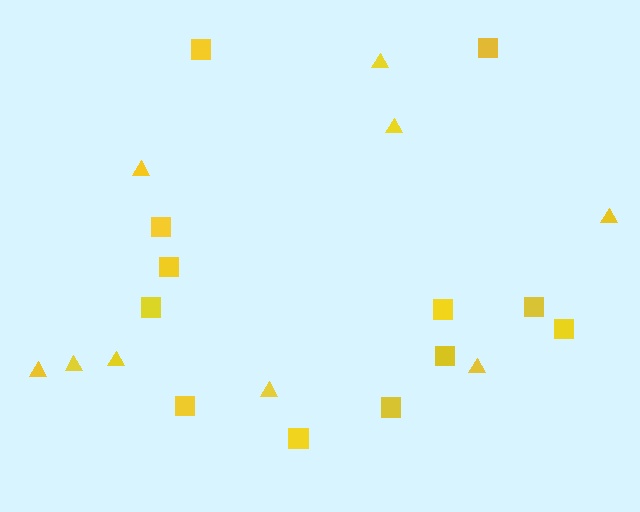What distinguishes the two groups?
There are 2 groups: one group of squares (12) and one group of triangles (9).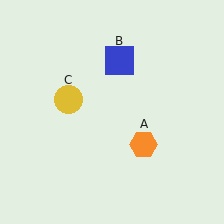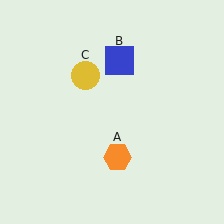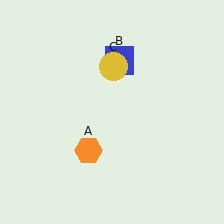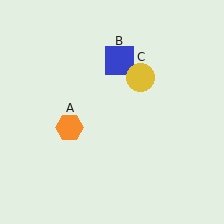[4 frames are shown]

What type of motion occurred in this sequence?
The orange hexagon (object A), yellow circle (object C) rotated clockwise around the center of the scene.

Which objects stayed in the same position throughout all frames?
Blue square (object B) remained stationary.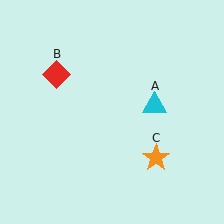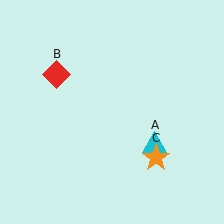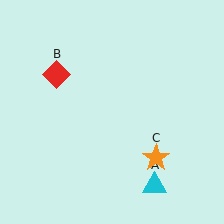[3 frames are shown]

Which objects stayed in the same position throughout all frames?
Red diamond (object B) and orange star (object C) remained stationary.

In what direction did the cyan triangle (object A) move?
The cyan triangle (object A) moved down.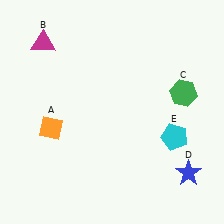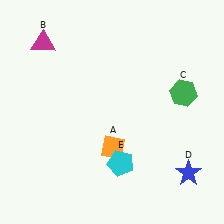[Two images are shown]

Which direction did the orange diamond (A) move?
The orange diamond (A) moved right.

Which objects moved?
The objects that moved are: the orange diamond (A), the cyan pentagon (E).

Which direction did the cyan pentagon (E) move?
The cyan pentagon (E) moved left.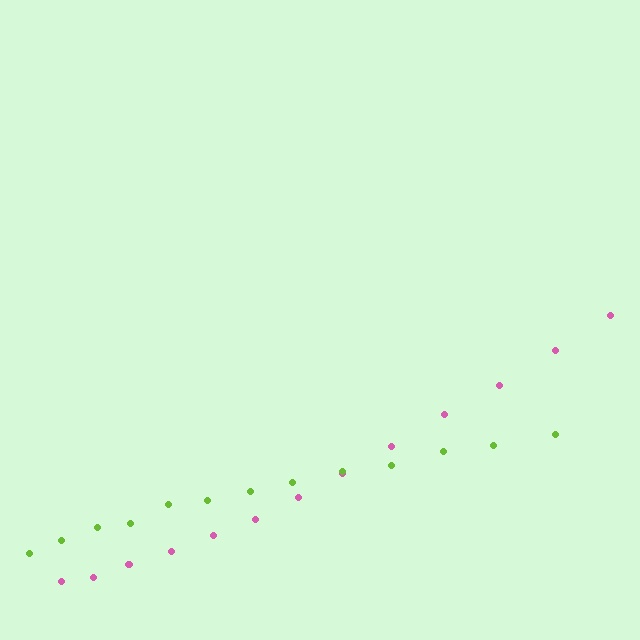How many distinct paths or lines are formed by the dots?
There are 2 distinct paths.